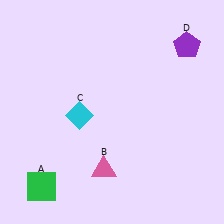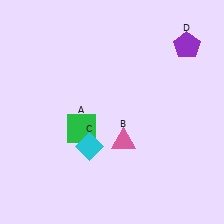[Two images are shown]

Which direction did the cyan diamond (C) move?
The cyan diamond (C) moved down.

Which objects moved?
The objects that moved are: the green square (A), the pink triangle (B), the cyan diamond (C).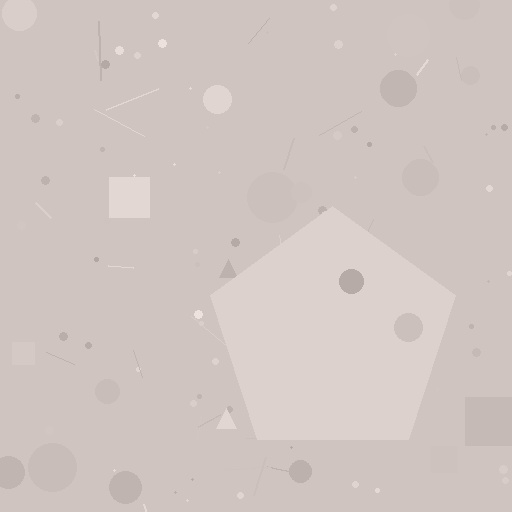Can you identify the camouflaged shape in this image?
The camouflaged shape is a pentagon.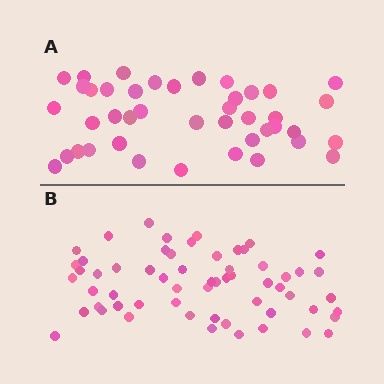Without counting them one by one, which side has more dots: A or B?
Region B (the bottom region) has more dots.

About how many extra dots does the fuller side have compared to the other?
Region B has approximately 20 more dots than region A.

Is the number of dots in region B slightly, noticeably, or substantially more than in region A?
Region B has noticeably more, but not dramatically so. The ratio is roughly 1.4 to 1.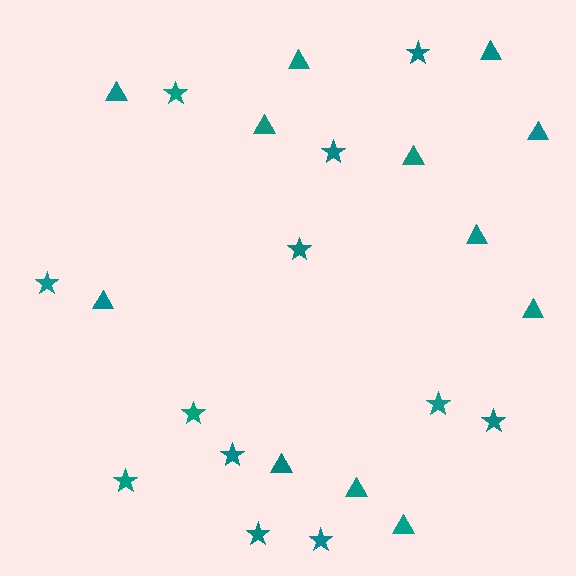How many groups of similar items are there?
There are 2 groups: one group of stars (12) and one group of triangles (12).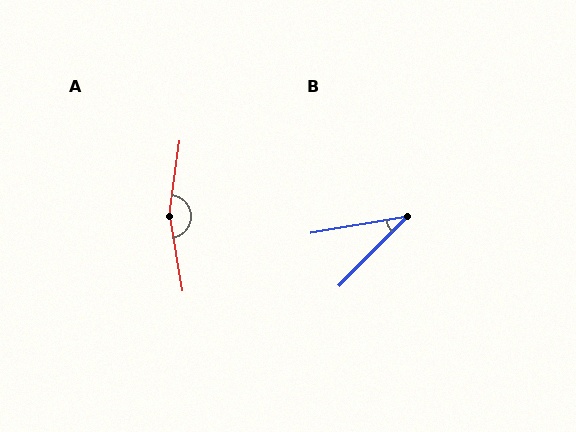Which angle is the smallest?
B, at approximately 36 degrees.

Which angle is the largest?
A, at approximately 162 degrees.